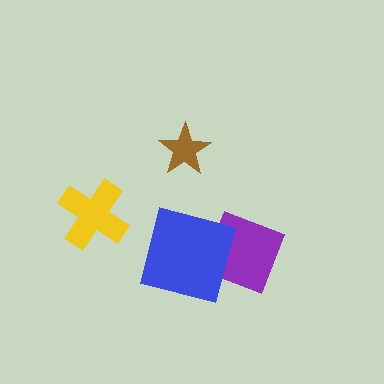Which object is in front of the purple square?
The blue square is in front of the purple square.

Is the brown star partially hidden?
No, no other shape covers it.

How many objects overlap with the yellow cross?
0 objects overlap with the yellow cross.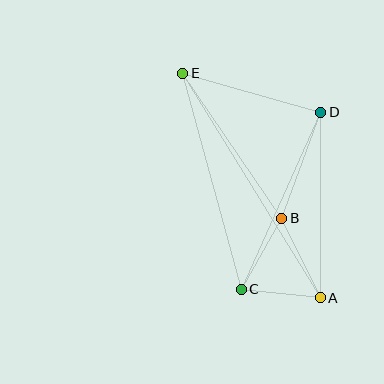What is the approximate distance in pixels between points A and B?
The distance between A and B is approximately 88 pixels.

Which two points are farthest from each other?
Points A and E are farthest from each other.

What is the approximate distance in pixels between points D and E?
The distance between D and E is approximately 143 pixels.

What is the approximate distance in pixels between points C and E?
The distance between C and E is approximately 224 pixels.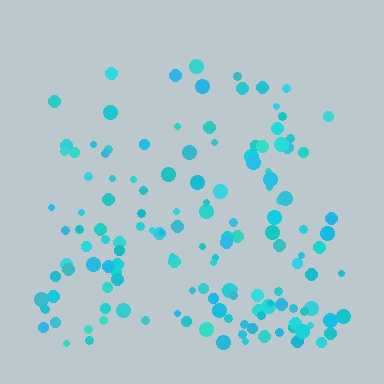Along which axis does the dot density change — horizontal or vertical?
Vertical.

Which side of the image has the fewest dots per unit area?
The top.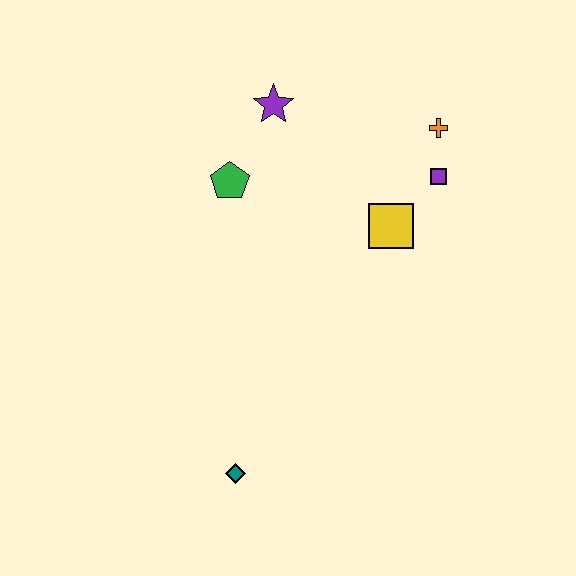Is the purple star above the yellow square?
Yes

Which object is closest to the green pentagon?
The purple star is closest to the green pentagon.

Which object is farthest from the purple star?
The teal diamond is farthest from the purple star.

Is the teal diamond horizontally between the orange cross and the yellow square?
No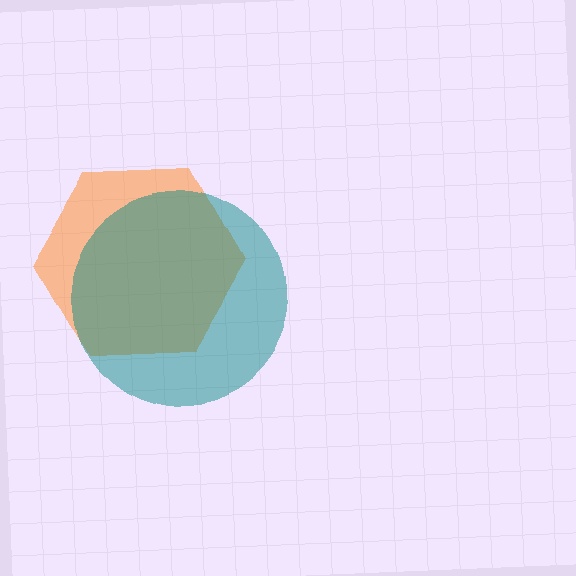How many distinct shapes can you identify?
There are 2 distinct shapes: an orange hexagon, a teal circle.